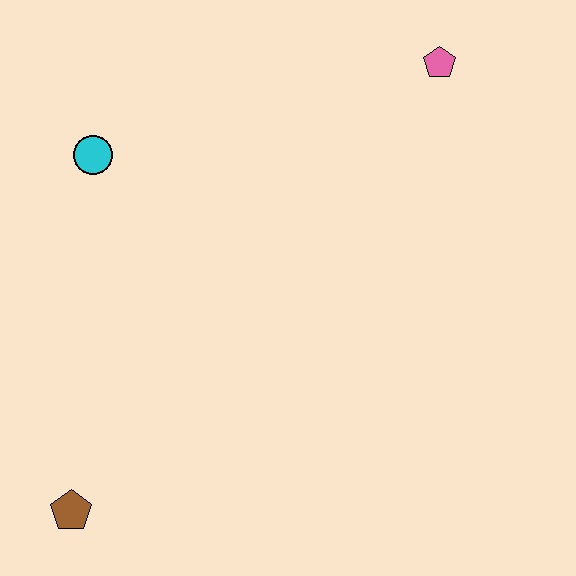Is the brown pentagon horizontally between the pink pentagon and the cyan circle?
No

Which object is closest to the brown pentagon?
The cyan circle is closest to the brown pentagon.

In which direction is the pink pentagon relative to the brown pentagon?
The pink pentagon is above the brown pentagon.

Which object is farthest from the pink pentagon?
The brown pentagon is farthest from the pink pentagon.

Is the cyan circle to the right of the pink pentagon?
No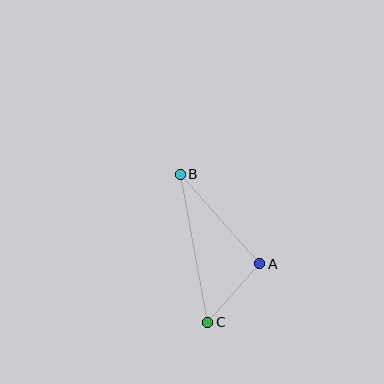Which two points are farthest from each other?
Points B and C are farthest from each other.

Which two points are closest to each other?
Points A and C are closest to each other.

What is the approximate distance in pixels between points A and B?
The distance between A and B is approximately 120 pixels.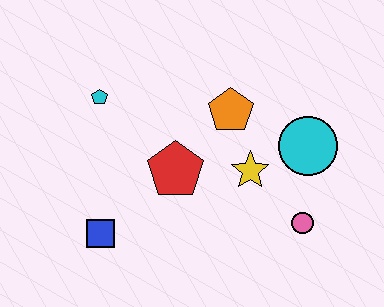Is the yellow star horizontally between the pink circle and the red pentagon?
Yes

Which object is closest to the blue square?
The red pentagon is closest to the blue square.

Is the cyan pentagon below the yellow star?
No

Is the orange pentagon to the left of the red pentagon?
No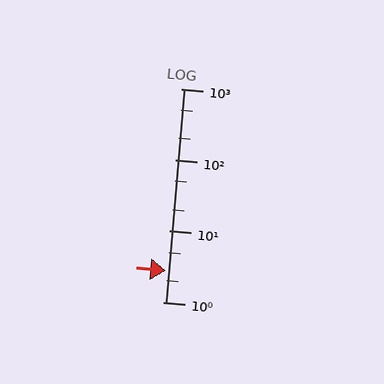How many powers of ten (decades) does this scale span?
The scale spans 3 decades, from 1 to 1000.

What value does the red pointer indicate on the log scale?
The pointer indicates approximately 2.8.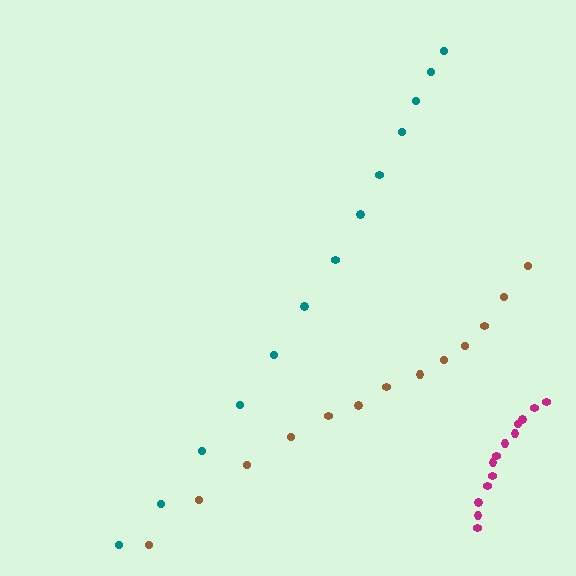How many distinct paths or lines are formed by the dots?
There are 3 distinct paths.